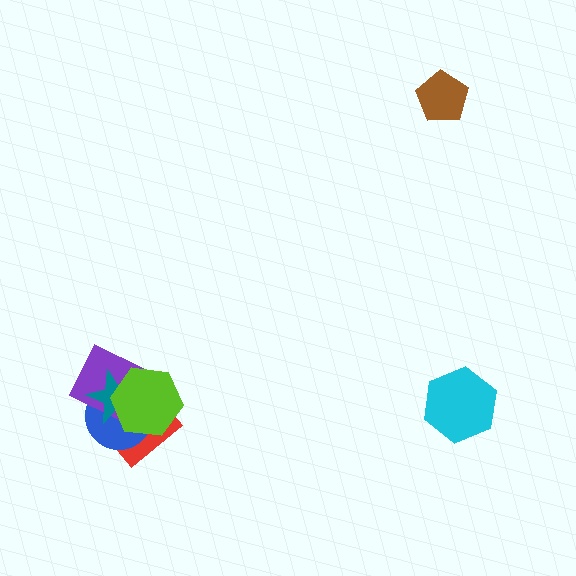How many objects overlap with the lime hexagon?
4 objects overlap with the lime hexagon.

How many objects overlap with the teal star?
4 objects overlap with the teal star.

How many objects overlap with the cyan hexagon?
0 objects overlap with the cyan hexagon.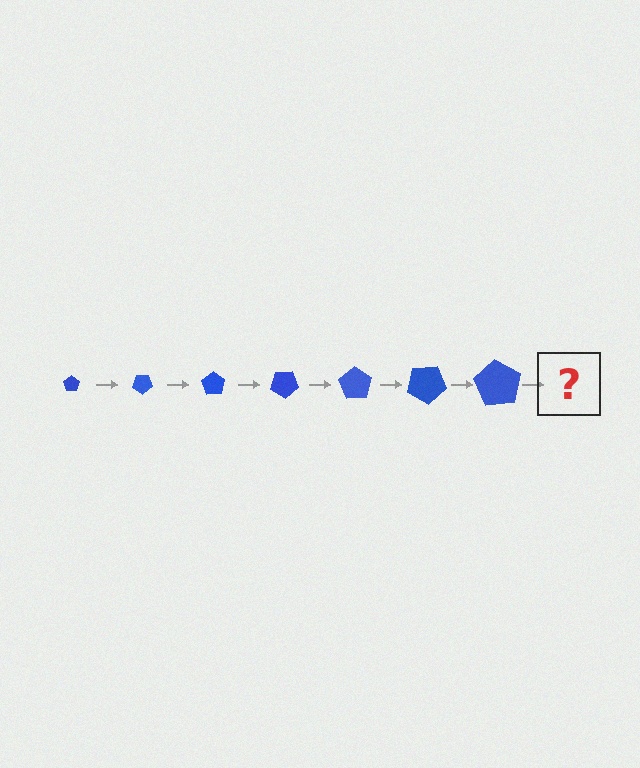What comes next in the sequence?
The next element should be a pentagon, larger than the previous one and rotated 245 degrees from the start.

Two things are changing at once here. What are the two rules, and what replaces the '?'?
The two rules are that the pentagon grows larger each step and it rotates 35 degrees each step. The '?' should be a pentagon, larger than the previous one and rotated 245 degrees from the start.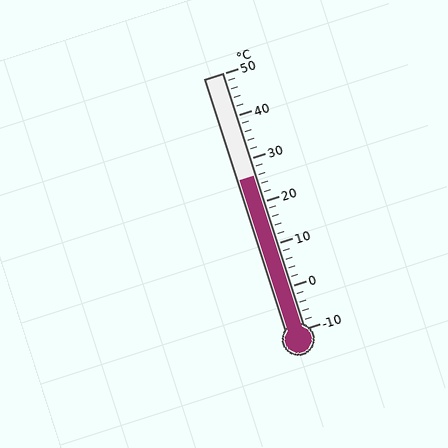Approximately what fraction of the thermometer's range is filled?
The thermometer is filled to approximately 60% of its range.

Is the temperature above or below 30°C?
The temperature is below 30°C.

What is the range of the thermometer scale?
The thermometer scale ranges from -10°C to 50°C.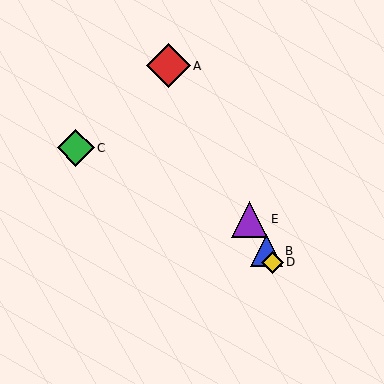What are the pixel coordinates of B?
Object B is at (266, 251).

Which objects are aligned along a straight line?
Objects A, B, D, E are aligned along a straight line.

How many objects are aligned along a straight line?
4 objects (A, B, D, E) are aligned along a straight line.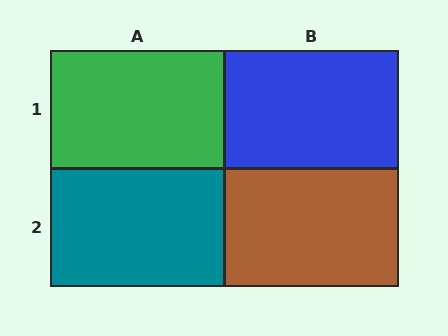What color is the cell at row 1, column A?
Green.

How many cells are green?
1 cell is green.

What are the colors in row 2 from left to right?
Teal, brown.